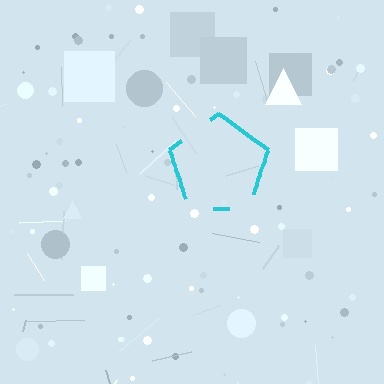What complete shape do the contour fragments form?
The contour fragments form a pentagon.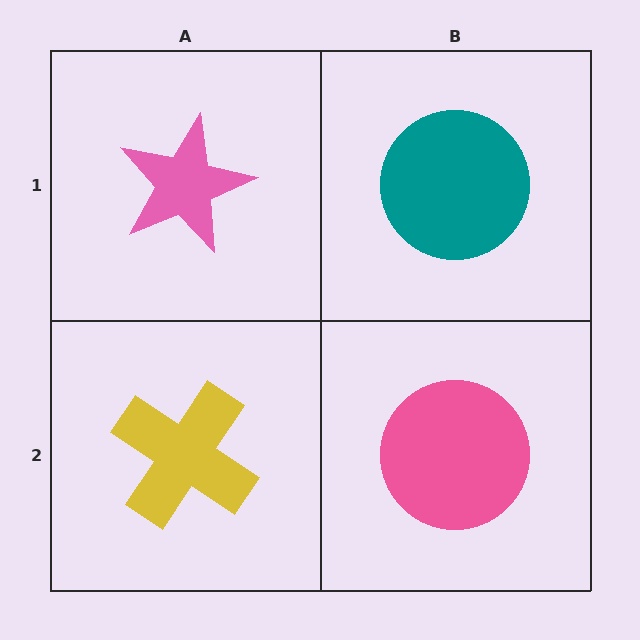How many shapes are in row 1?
2 shapes.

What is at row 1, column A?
A pink star.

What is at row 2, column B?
A pink circle.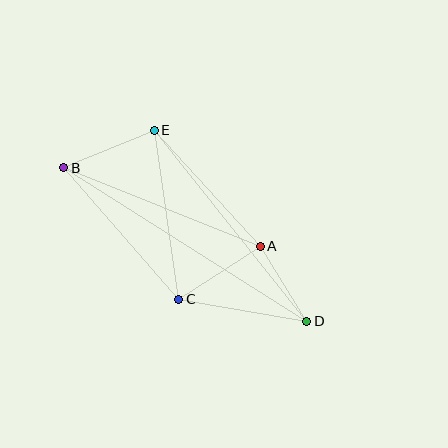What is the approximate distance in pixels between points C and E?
The distance between C and E is approximately 171 pixels.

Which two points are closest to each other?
Points A and D are closest to each other.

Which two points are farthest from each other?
Points B and D are farthest from each other.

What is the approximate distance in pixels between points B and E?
The distance between B and E is approximately 98 pixels.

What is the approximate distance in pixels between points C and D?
The distance between C and D is approximately 130 pixels.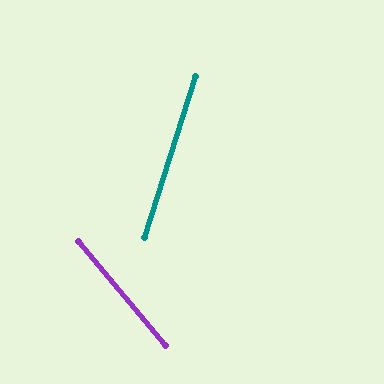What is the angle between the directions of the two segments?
Approximately 58 degrees.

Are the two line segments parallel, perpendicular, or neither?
Neither parallel nor perpendicular — they differ by about 58°.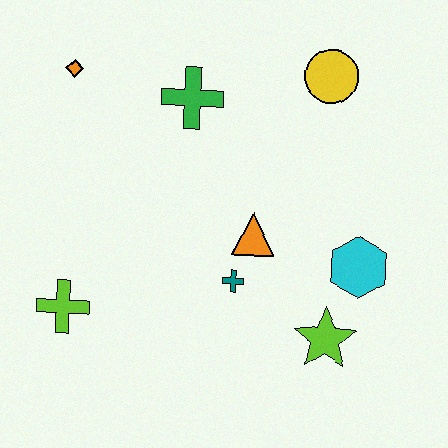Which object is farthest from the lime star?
The orange diamond is farthest from the lime star.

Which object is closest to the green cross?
The orange diamond is closest to the green cross.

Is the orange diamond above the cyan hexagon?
Yes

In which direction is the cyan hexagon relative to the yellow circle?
The cyan hexagon is below the yellow circle.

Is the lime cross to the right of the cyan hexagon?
No